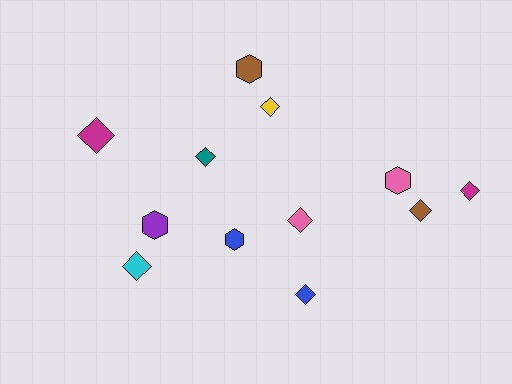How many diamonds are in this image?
There are 8 diamonds.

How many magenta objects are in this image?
There are 2 magenta objects.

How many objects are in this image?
There are 12 objects.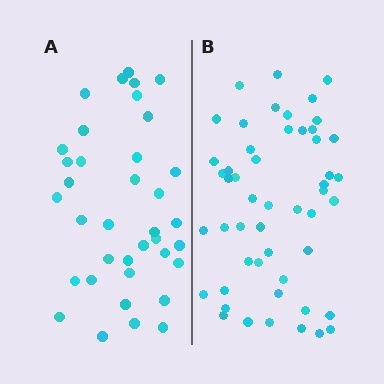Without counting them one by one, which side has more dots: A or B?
Region B (the right region) has more dots.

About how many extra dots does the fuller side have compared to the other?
Region B has approximately 15 more dots than region A.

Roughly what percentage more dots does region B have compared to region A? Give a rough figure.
About 40% more.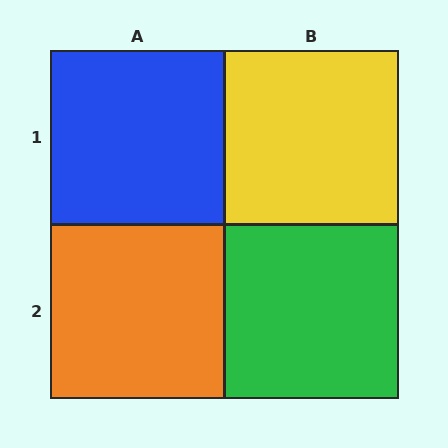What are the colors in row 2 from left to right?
Orange, green.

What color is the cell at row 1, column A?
Blue.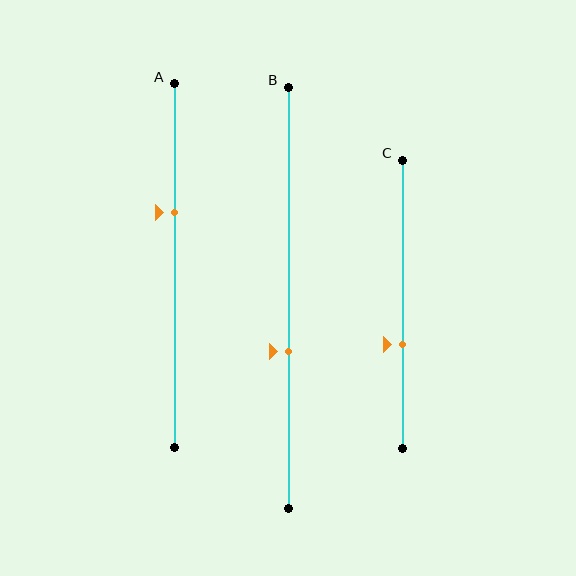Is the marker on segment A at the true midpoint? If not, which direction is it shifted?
No, the marker on segment A is shifted upward by about 15% of the segment length.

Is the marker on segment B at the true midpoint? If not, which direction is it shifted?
No, the marker on segment B is shifted downward by about 13% of the segment length.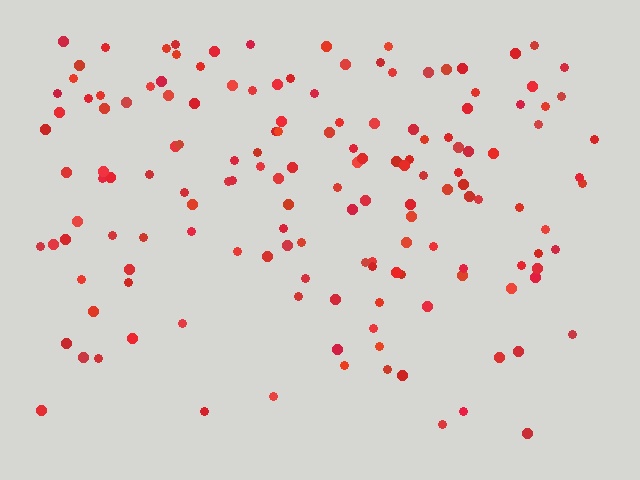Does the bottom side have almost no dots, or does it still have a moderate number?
Still a moderate number, just noticeably fewer than the top.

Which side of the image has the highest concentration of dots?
The top.